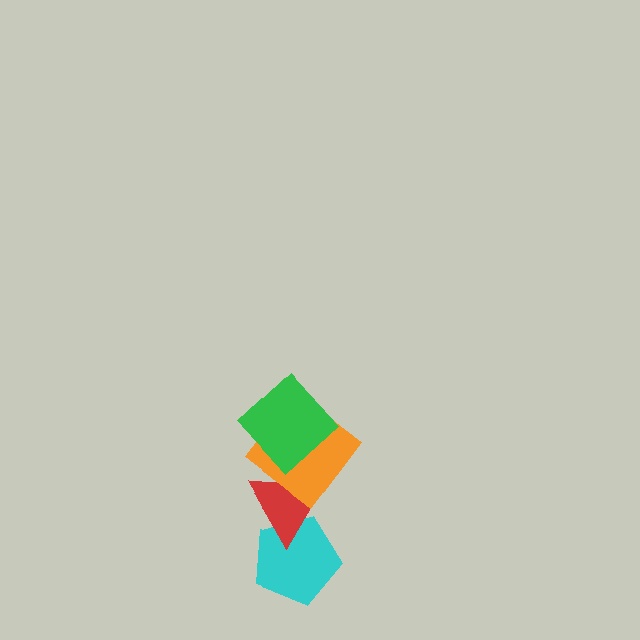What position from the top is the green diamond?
The green diamond is 1st from the top.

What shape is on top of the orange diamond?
The green diamond is on top of the orange diamond.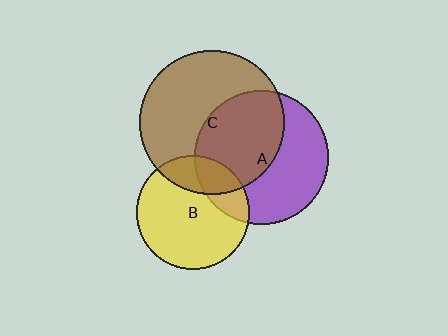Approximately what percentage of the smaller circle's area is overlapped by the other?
Approximately 25%.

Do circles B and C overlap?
Yes.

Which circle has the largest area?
Circle C (brown).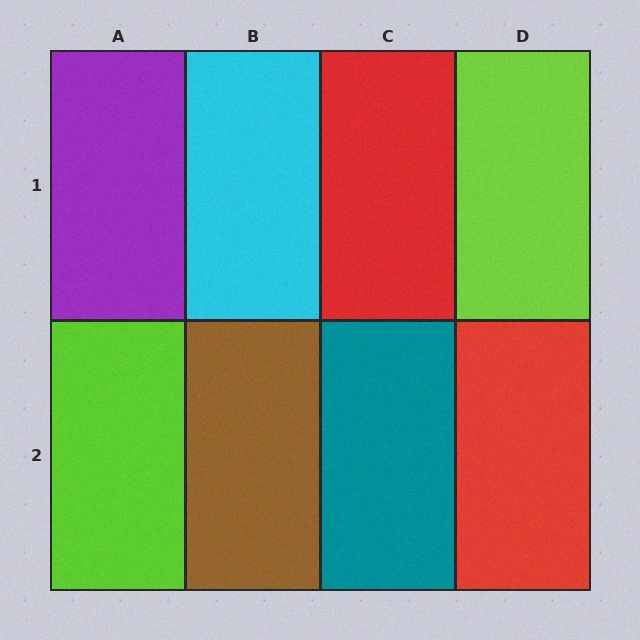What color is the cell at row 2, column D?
Red.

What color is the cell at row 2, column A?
Lime.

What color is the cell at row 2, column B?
Brown.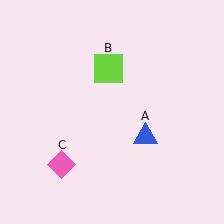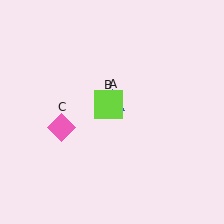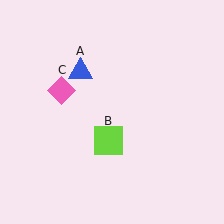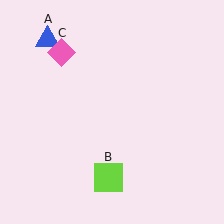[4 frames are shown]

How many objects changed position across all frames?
3 objects changed position: blue triangle (object A), lime square (object B), pink diamond (object C).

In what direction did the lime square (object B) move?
The lime square (object B) moved down.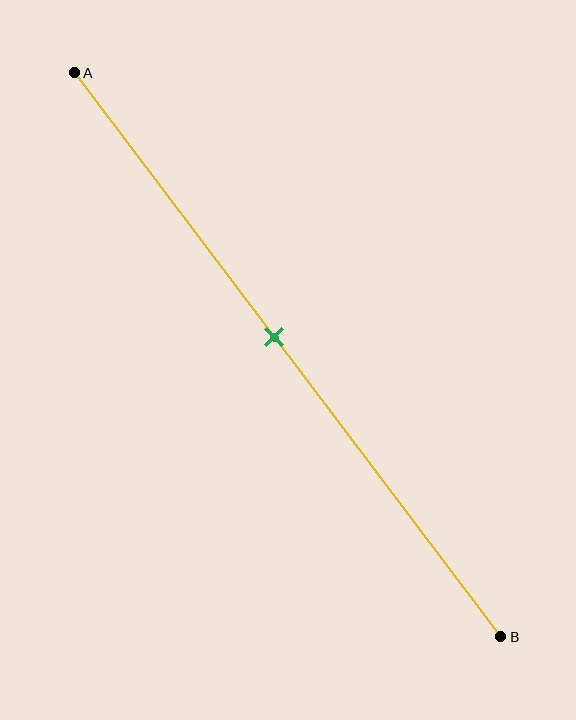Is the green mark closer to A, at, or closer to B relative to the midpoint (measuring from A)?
The green mark is closer to point A than the midpoint of segment AB.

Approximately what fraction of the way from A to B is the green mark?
The green mark is approximately 45% of the way from A to B.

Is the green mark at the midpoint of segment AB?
No, the mark is at about 45% from A, not at the 50% midpoint.